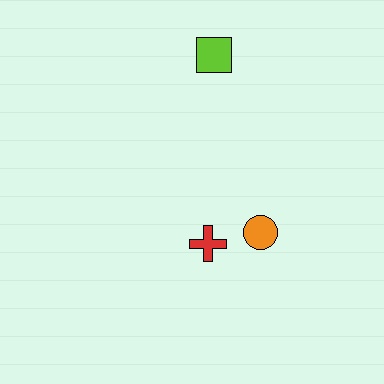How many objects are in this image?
There are 3 objects.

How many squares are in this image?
There is 1 square.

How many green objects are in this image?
There are no green objects.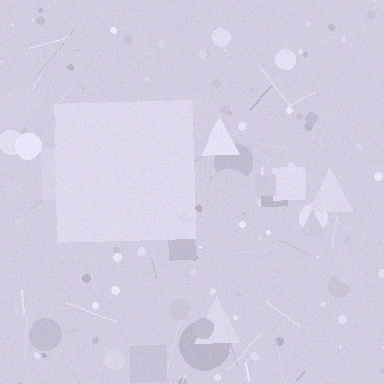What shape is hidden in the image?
A square is hidden in the image.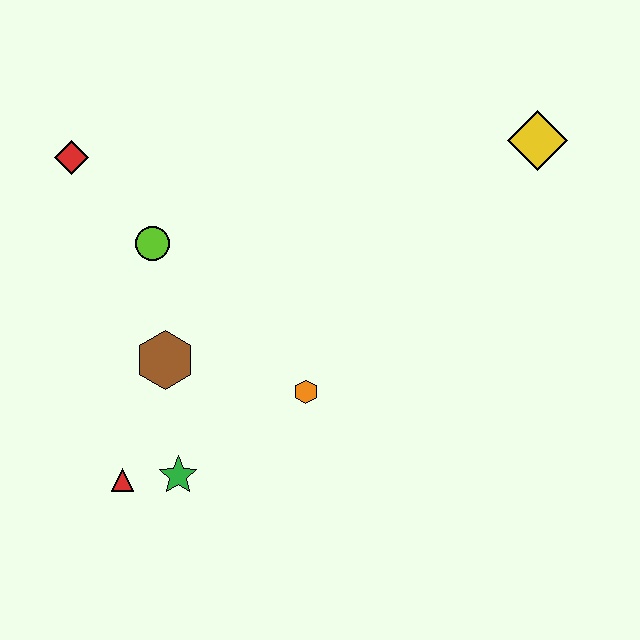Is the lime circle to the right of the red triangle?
Yes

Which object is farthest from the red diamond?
The yellow diamond is farthest from the red diamond.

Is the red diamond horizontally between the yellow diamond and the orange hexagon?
No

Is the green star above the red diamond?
No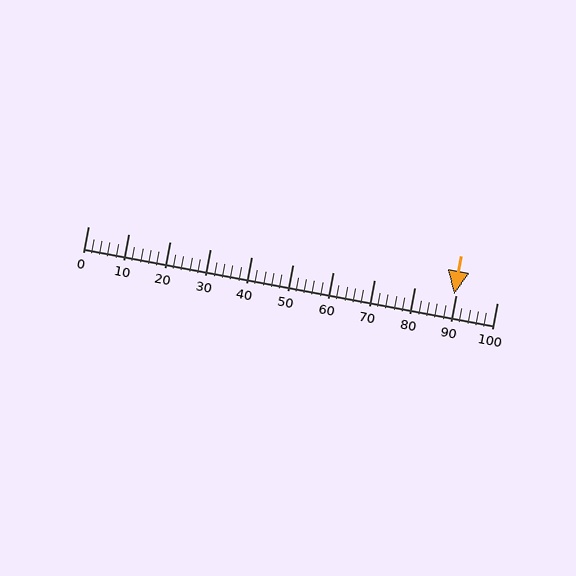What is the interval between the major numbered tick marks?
The major tick marks are spaced 10 units apart.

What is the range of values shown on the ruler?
The ruler shows values from 0 to 100.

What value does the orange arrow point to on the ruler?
The orange arrow points to approximately 90.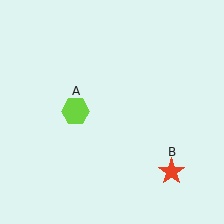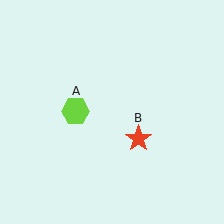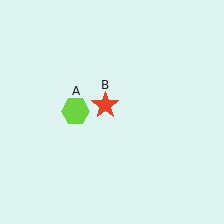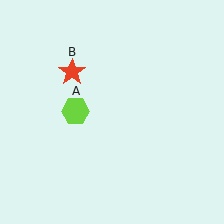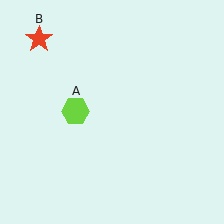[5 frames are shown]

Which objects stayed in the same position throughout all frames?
Lime hexagon (object A) remained stationary.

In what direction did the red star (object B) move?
The red star (object B) moved up and to the left.